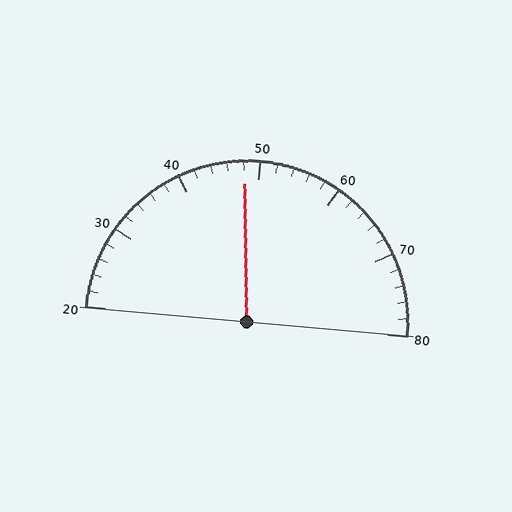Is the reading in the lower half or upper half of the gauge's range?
The reading is in the lower half of the range (20 to 80).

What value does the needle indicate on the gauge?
The needle indicates approximately 48.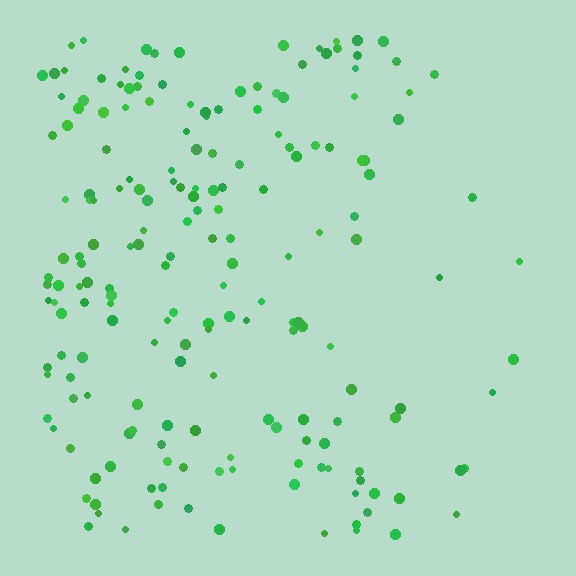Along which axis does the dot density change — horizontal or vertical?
Horizontal.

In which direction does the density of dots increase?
From right to left, with the left side densest.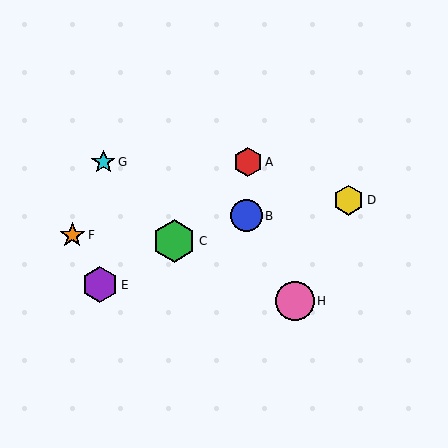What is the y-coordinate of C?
Object C is at y≈241.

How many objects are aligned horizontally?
2 objects (A, G) are aligned horizontally.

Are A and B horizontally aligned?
No, A is at y≈162 and B is at y≈216.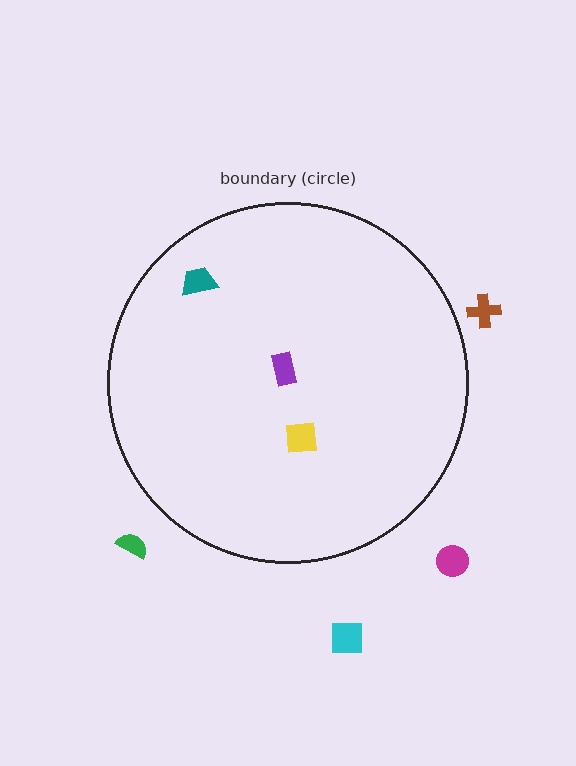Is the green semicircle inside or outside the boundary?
Outside.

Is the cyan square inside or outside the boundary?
Outside.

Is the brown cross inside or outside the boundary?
Outside.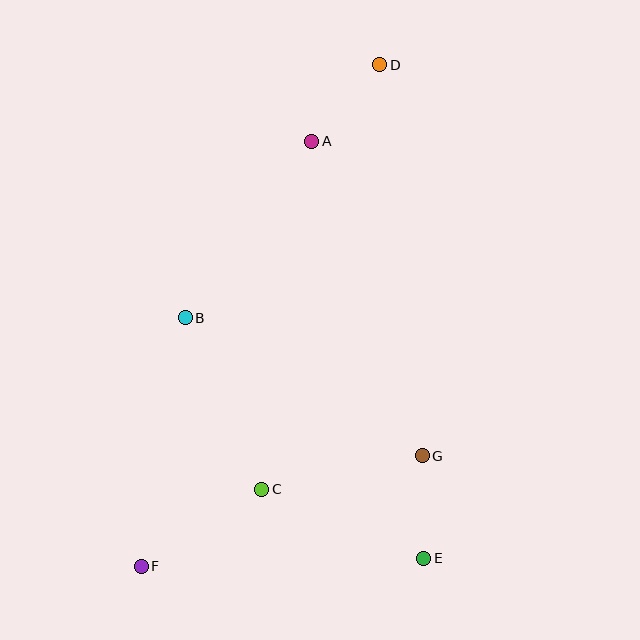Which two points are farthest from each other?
Points D and F are farthest from each other.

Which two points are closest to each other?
Points A and D are closest to each other.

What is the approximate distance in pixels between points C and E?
The distance between C and E is approximately 176 pixels.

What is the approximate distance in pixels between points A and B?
The distance between A and B is approximately 217 pixels.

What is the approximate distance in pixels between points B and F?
The distance between B and F is approximately 253 pixels.